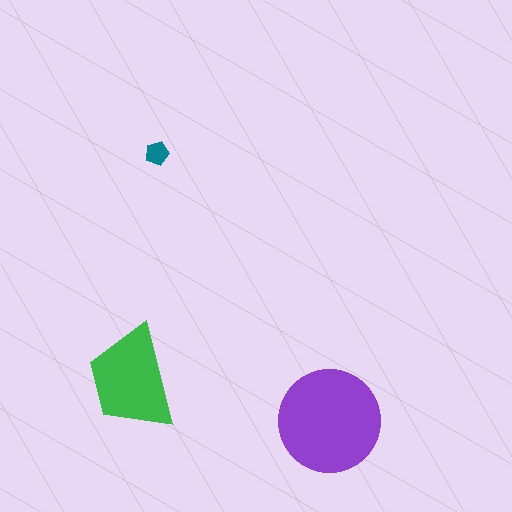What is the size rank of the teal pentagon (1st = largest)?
3rd.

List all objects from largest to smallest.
The purple circle, the green trapezoid, the teal pentagon.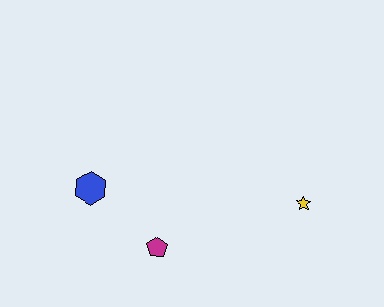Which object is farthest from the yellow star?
The blue hexagon is farthest from the yellow star.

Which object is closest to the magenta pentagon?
The blue hexagon is closest to the magenta pentagon.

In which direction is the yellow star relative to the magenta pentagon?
The yellow star is to the right of the magenta pentagon.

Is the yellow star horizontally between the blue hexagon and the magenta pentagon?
No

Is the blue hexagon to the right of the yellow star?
No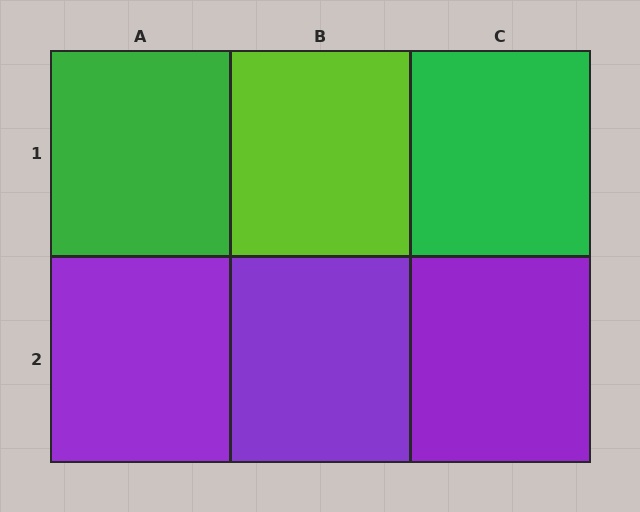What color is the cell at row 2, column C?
Purple.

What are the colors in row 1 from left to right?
Green, lime, green.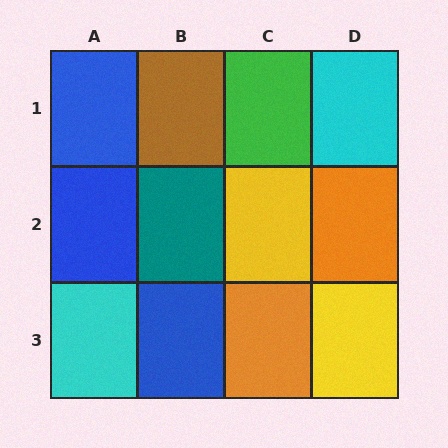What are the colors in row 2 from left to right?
Blue, teal, yellow, orange.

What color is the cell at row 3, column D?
Yellow.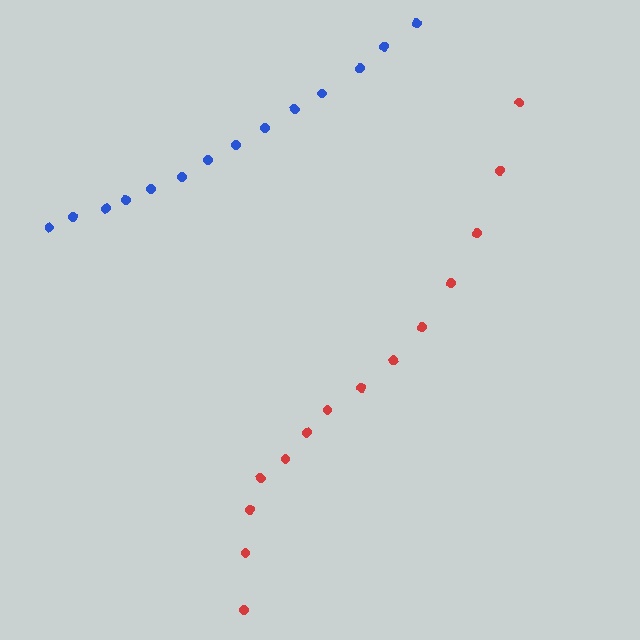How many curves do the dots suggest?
There are 2 distinct paths.